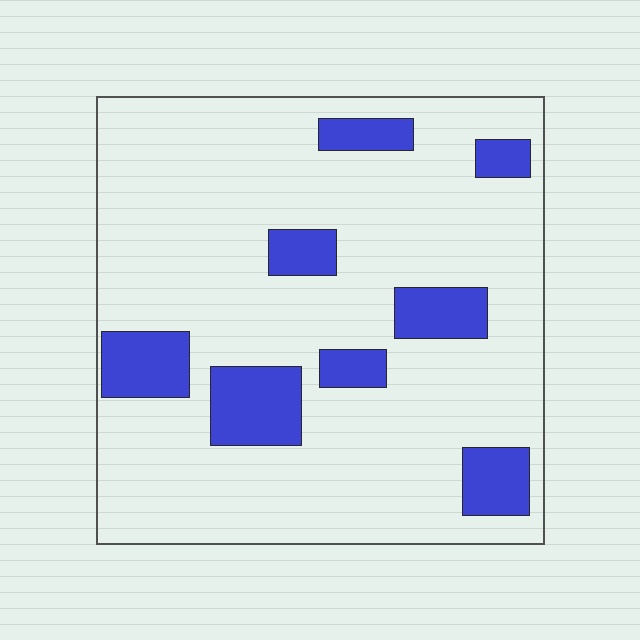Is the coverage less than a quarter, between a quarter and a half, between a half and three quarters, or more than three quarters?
Less than a quarter.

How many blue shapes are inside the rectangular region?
8.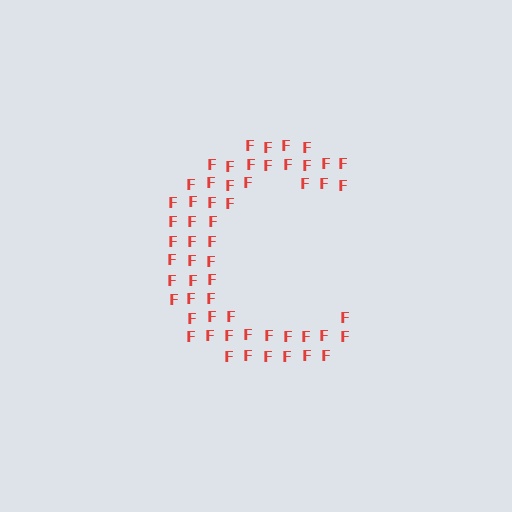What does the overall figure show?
The overall figure shows the letter C.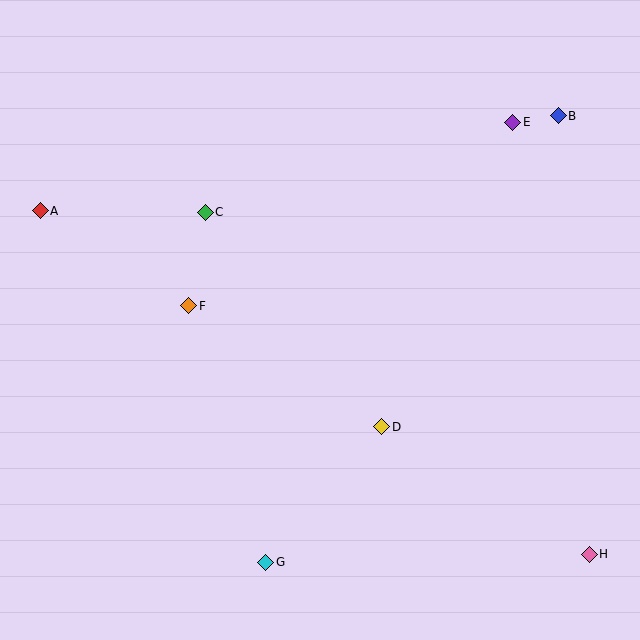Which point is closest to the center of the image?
Point D at (382, 427) is closest to the center.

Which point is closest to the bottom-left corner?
Point G is closest to the bottom-left corner.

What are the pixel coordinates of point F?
Point F is at (189, 306).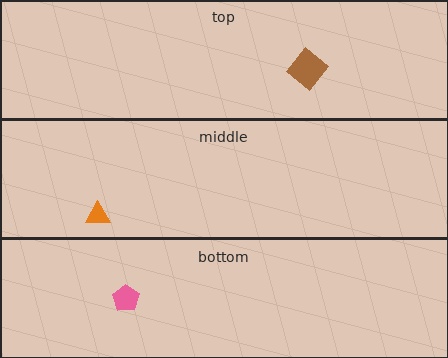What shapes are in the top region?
The brown diamond.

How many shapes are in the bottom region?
1.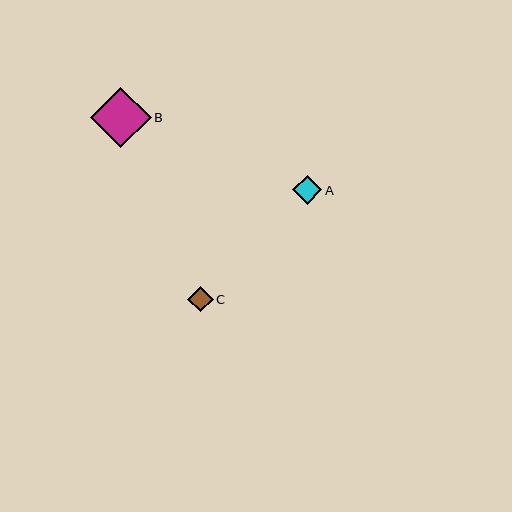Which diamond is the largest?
Diamond B is the largest with a size of approximately 60 pixels.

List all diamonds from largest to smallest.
From largest to smallest: B, A, C.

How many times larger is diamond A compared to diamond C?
Diamond A is approximately 1.1 times the size of diamond C.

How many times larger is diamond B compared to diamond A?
Diamond B is approximately 2.1 times the size of diamond A.